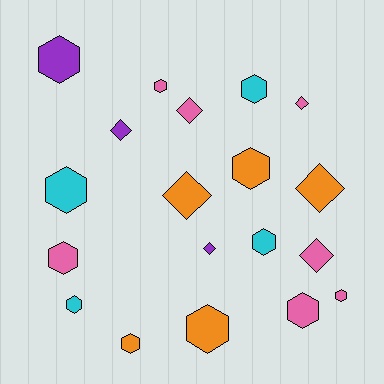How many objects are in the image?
There are 19 objects.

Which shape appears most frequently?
Hexagon, with 12 objects.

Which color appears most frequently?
Pink, with 7 objects.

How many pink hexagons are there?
There are 4 pink hexagons.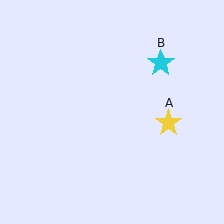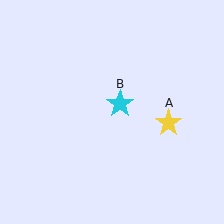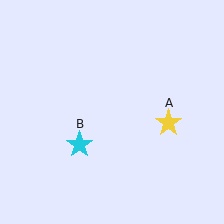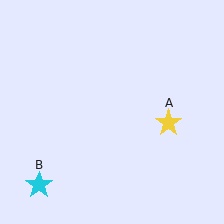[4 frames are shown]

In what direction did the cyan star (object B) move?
The cyan star (object B) moved down and to the left.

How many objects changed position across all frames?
1 object changed position: cyan star (object B).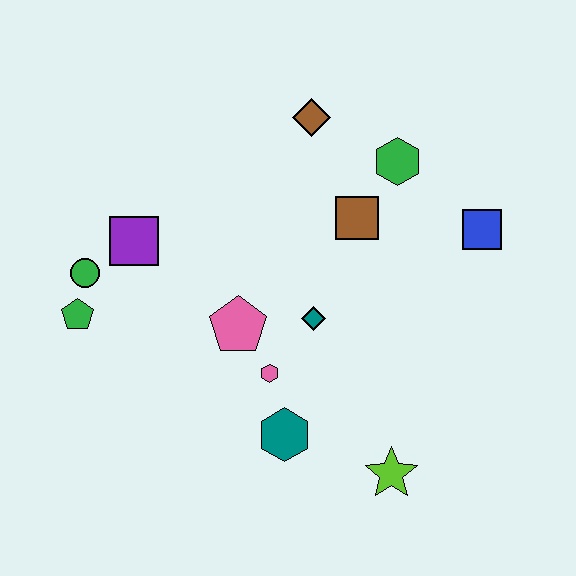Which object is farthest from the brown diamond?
The lime star is farthest from the brown diamond.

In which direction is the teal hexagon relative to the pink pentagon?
The teal hexagon is below the pink pentagon.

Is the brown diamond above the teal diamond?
Yes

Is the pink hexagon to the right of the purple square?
Yes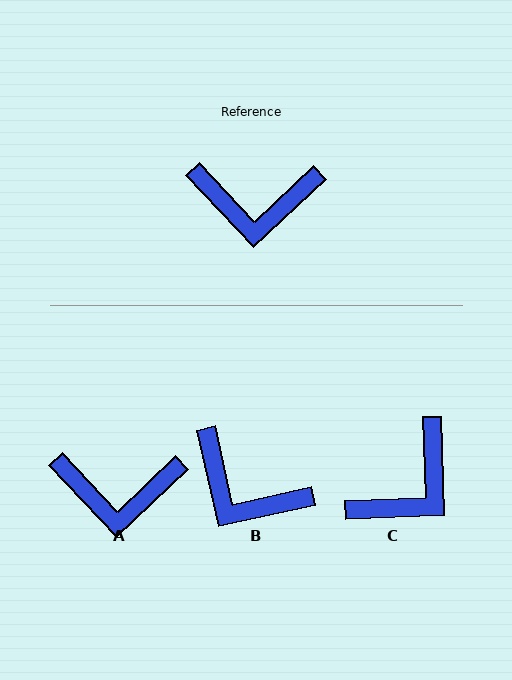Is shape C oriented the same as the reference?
No, it is off by about 49 degrees.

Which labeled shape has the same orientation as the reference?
A.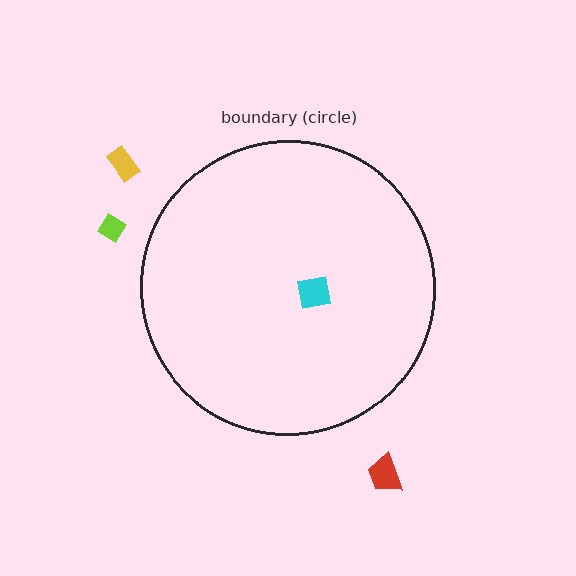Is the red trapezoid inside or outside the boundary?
Outside.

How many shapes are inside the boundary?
1 inside, 3 outside.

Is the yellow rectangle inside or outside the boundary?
Outside.